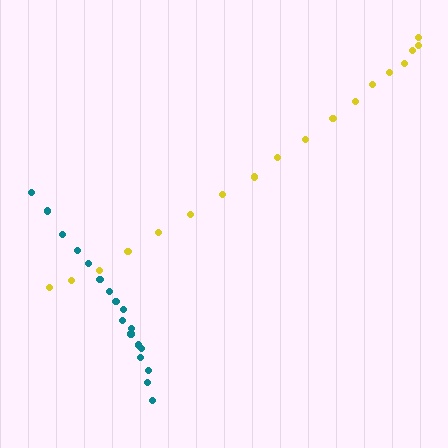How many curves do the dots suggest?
There are 2 distinct paths.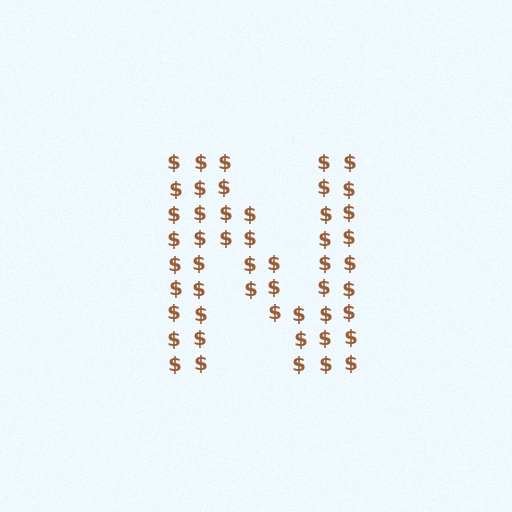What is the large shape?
The large shape is the letter N.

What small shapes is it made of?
It is made of small dollar signs.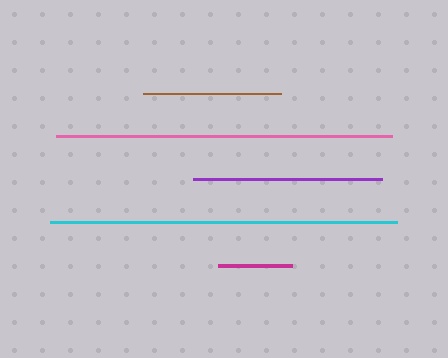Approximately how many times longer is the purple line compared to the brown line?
The purple line is approximately 1.4 times the length of the brown line.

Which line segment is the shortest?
The magenta line is the shortest at approximately 74 pixels.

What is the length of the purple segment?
The purple segment is approximately 189 pixels long.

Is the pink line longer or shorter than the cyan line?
The cyan line is longer than the pink line.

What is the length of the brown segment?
The brown segment is approximately 138 pixels long.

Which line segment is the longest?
The cyan line is the longest at approximately 347 pixels.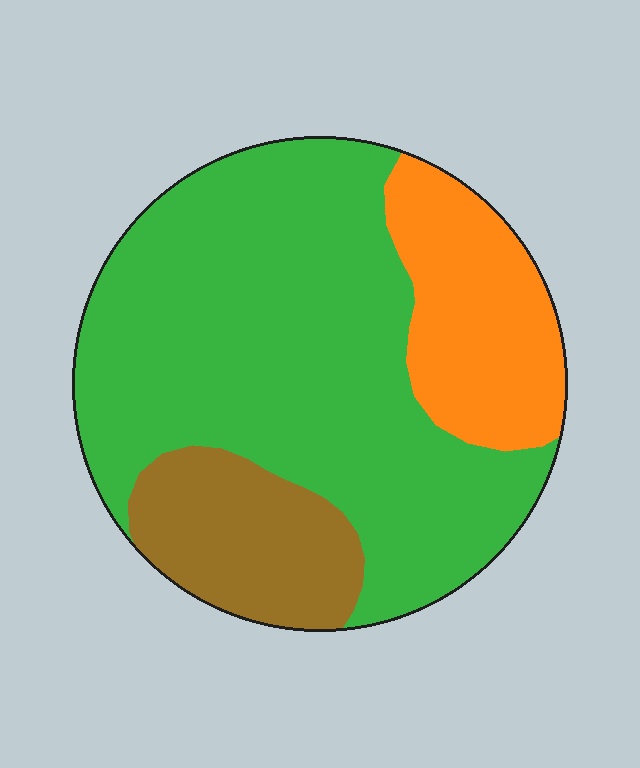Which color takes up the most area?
Green, at roughly 65%.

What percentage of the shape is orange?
Orange covers 19% of the shape.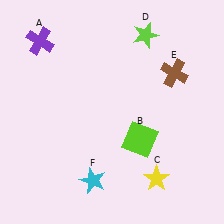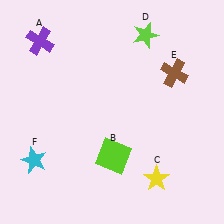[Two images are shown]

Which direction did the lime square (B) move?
The lime square (B) moved left.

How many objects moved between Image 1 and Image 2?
2 objects moved between the two images.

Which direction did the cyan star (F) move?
The cyan star (F) moved left.